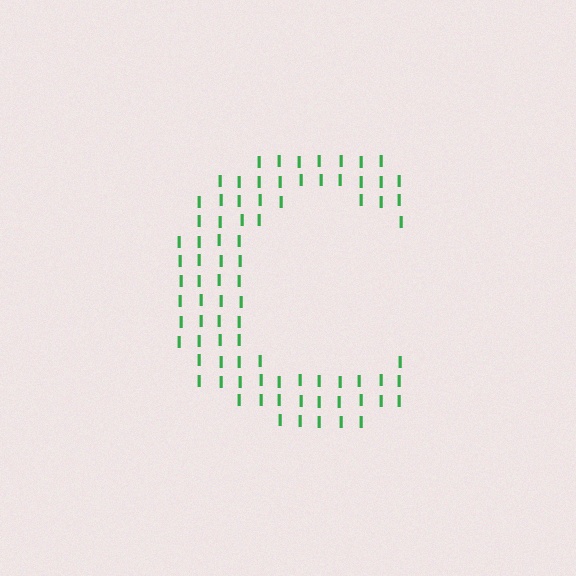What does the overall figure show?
The overall figure shows the letter C.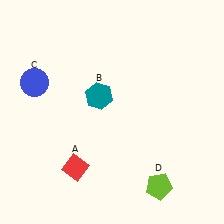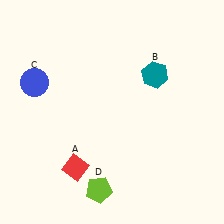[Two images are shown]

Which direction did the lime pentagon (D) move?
The lime pentagon (D) moved left.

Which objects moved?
The objects that moved are: the teal hexagon (B), the lime pentagon (D).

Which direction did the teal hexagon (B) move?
The teal hexagon (B) moved right.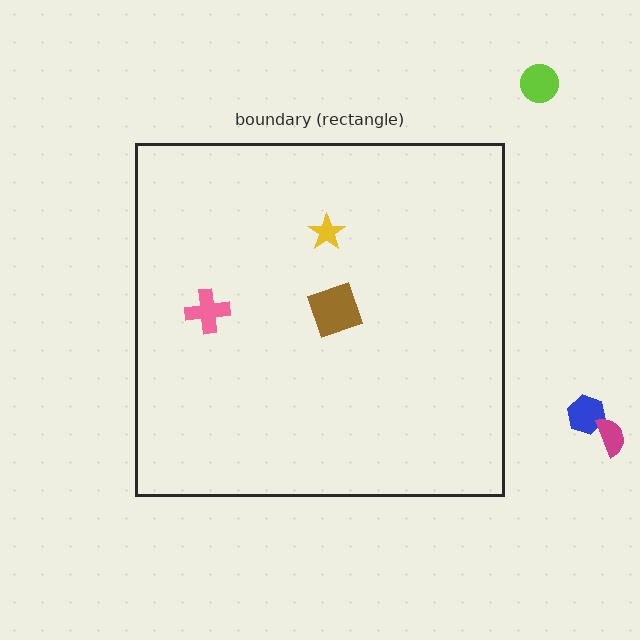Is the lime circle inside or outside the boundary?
Outside.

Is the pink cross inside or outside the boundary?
Inside.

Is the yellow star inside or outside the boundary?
Inside.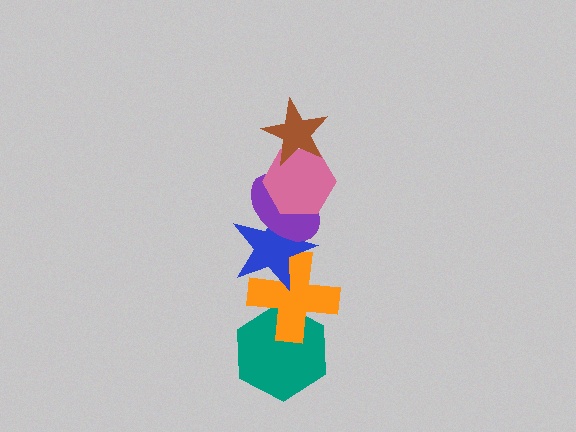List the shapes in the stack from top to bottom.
From top to bottom: the brown star, the pink hexagon, the purple ellipse, the blue star, the orange cross, the teal hexagon.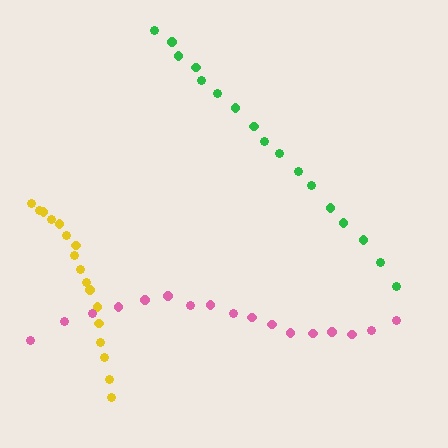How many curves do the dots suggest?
There are 3 distinct paths.